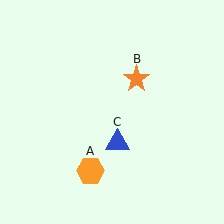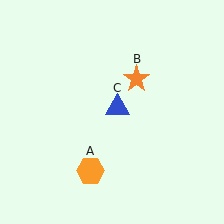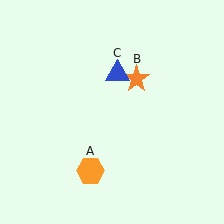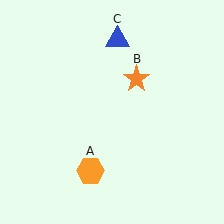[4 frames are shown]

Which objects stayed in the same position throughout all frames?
Orange hexagon (object A) and orange star (object B) remained stationary.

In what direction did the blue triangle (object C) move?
The blue triangle (object C) moved up.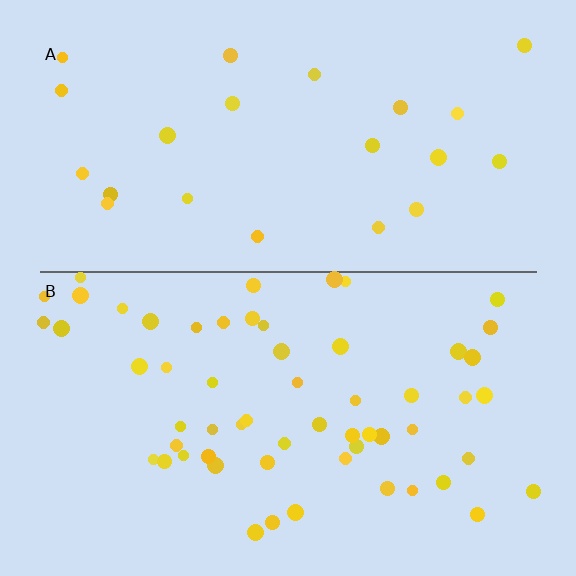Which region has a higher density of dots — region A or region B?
B (the bottom).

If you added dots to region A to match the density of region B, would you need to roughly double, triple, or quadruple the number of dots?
Approximately triple.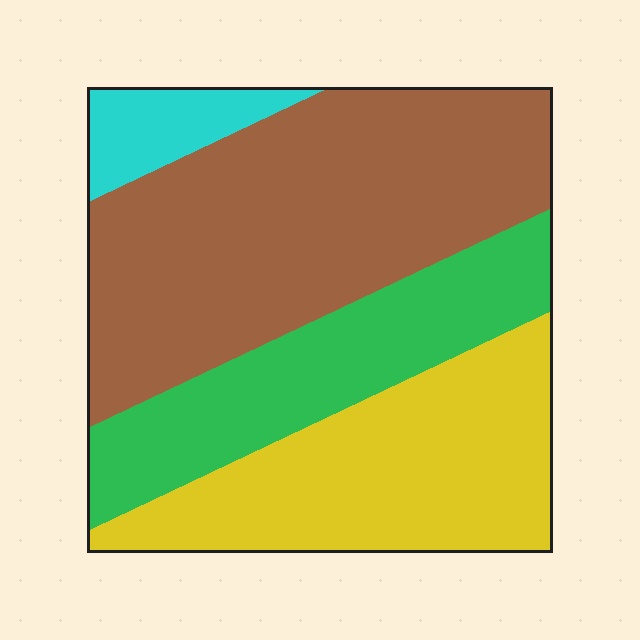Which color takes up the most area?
Brown, at roughly 45%.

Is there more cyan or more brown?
Brown.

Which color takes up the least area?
Cyan, at roughly 5%.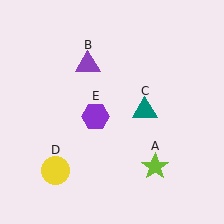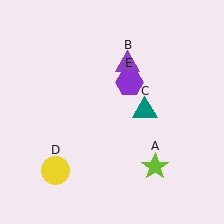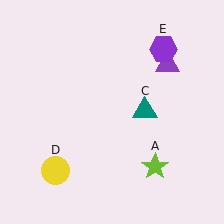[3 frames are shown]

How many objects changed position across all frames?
2 objects changed position: purple triangle (object B), purple hexagon (object E).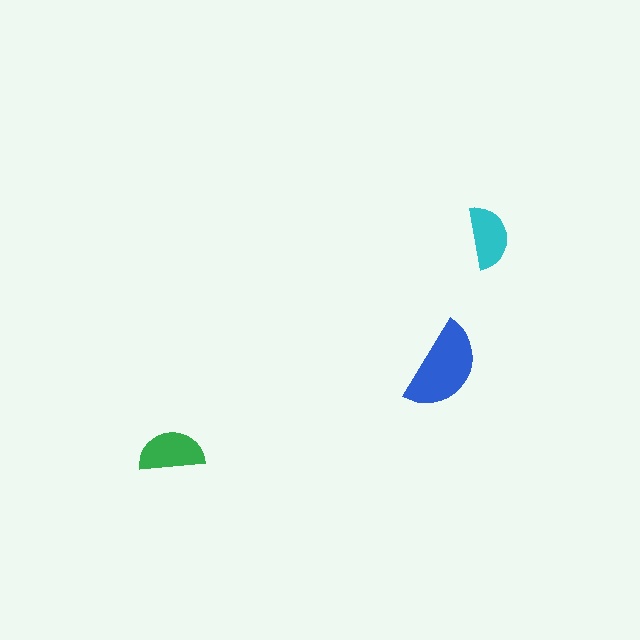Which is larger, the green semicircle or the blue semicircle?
The blue one.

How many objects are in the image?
There are 3 objects in the image.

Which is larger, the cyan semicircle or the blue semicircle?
The blue one.